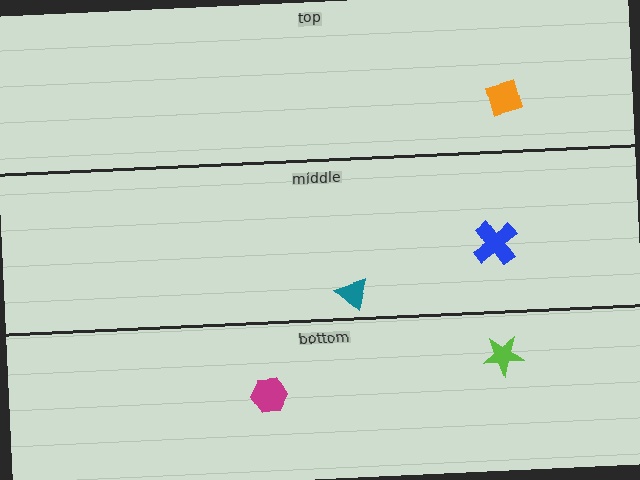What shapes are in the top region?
The orange diamond.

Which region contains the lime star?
The bottom region.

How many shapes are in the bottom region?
2.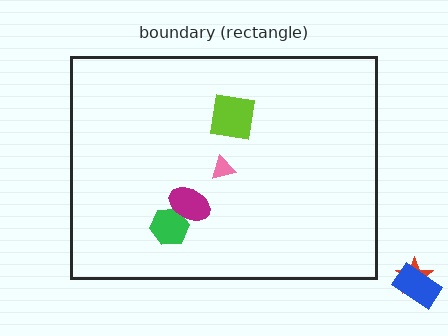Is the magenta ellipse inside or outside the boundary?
Inside.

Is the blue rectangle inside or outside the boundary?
Outside.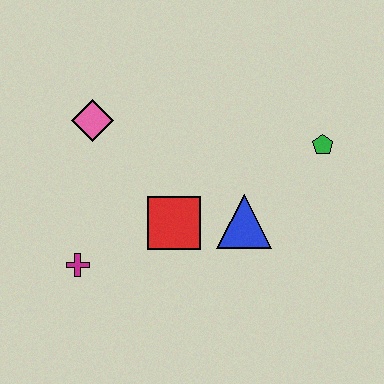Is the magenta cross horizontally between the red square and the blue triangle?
No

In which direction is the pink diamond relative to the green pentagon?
The pink diamond is to the left of the green pentagon.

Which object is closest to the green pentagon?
The blue triangle is closest to the green pentagon.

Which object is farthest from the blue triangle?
The pink diamond is farthest from the blue triangle.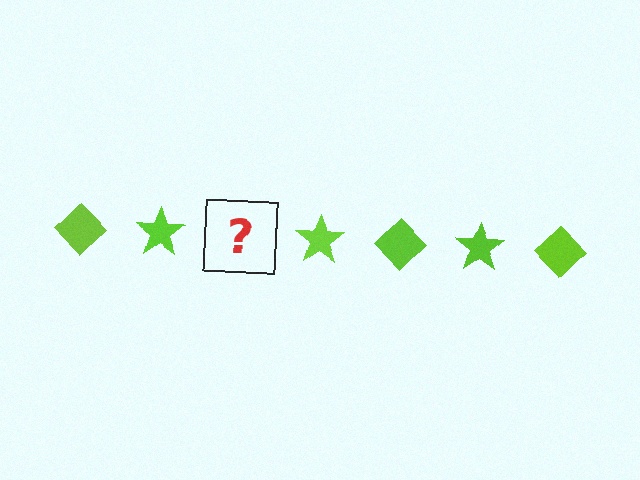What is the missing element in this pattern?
The missing element is a lime diamond.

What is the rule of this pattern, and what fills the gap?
The rule is that the pattern cycles through diamond, star shapes in lime. The gap should be filled with a lime diamond.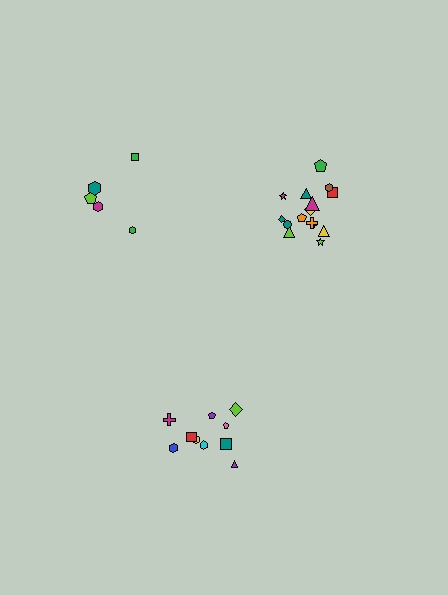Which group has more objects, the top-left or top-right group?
The top-right group.